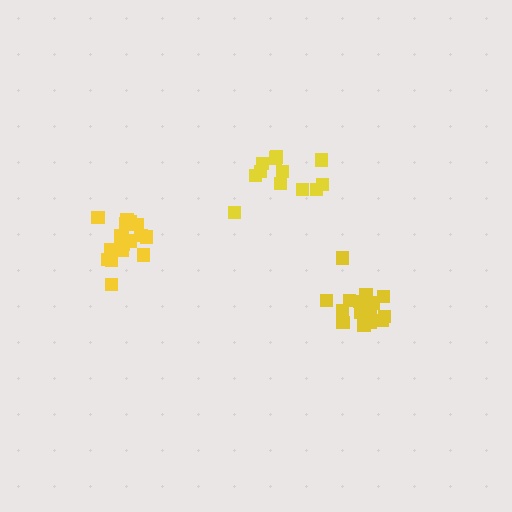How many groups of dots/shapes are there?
There are 3 groups.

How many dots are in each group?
Group 1: 15 dots, Group 2: 18 dots, Group 3: 12 dots (45 total).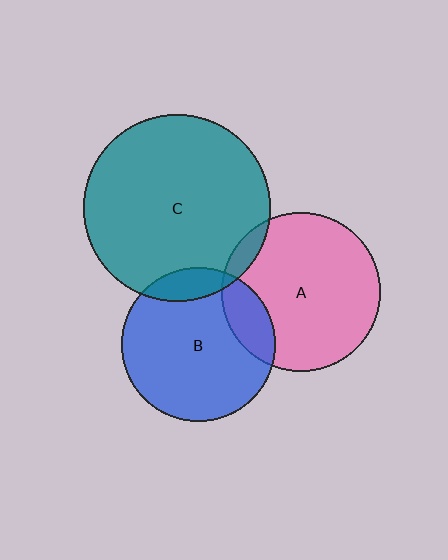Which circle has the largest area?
Circle C (teal).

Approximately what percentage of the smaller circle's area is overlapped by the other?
Approximately 15%.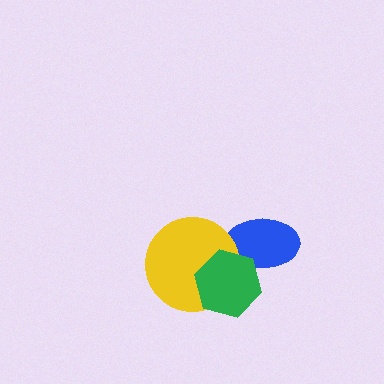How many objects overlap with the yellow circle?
2 objects overlap with the yellow circle.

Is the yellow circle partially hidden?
Yes, it is partially covered by another shape.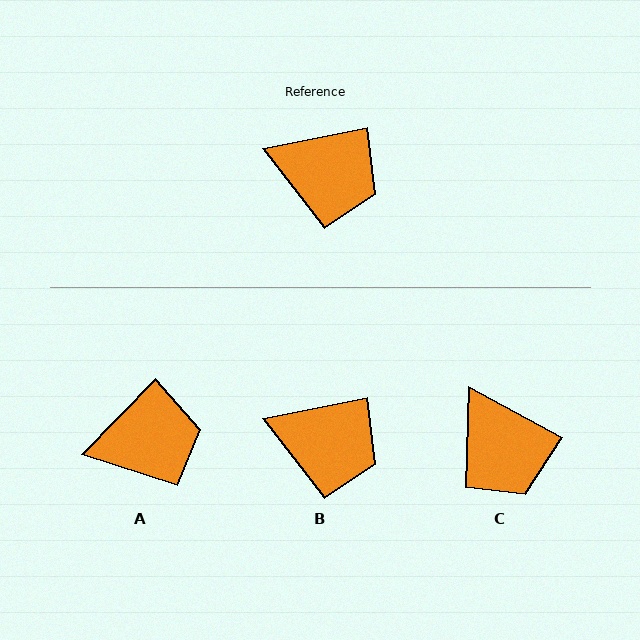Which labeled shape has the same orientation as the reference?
B.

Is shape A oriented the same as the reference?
No, it is off by about 34 degrees.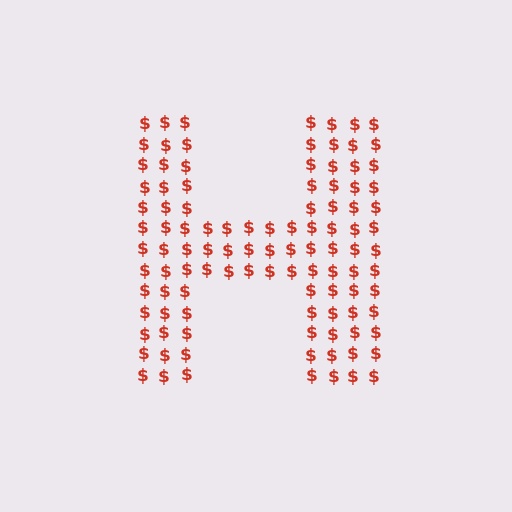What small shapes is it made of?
It is made of small dollar signs.